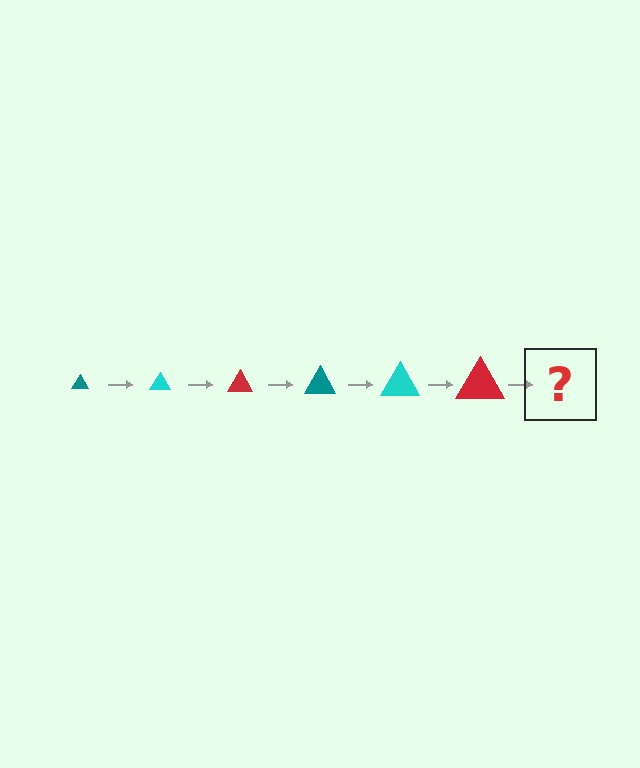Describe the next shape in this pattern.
It should be a teal triangle, larger than the previous one.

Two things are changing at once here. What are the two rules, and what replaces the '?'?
The two rules are that the triangle grows larger each step and the color cycles through teal, cyan, and red. The '?' should be a teal triangle, larger than the previous one.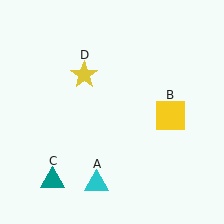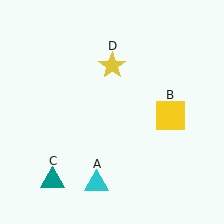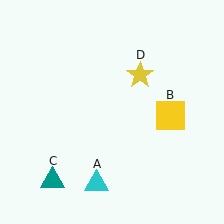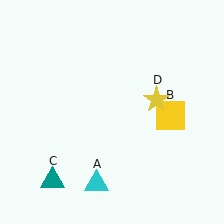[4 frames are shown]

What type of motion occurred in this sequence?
The yellow star (object D) rotated clockwise around the center of the scene.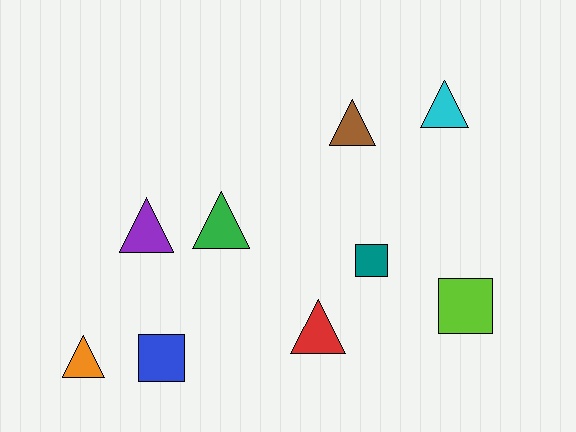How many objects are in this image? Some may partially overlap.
There are 9 objects.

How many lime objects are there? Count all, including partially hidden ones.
There is 1 lime object.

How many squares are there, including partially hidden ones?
There are 3 squares.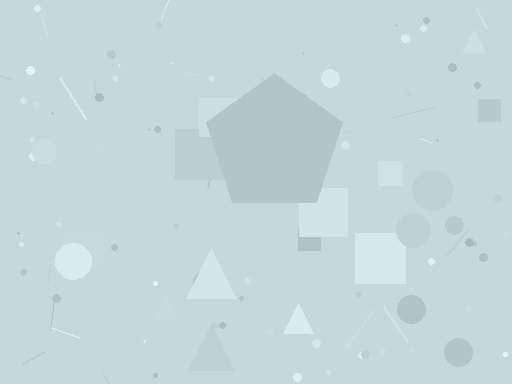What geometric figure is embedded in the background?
A pentagon is embedded in the background.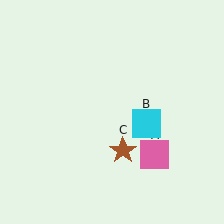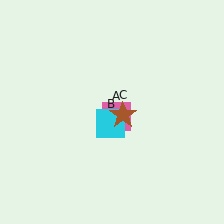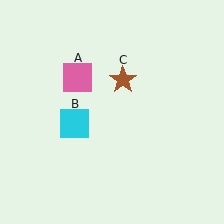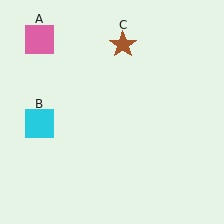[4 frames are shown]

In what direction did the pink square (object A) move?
The pink square (object A) moved up and to the left.